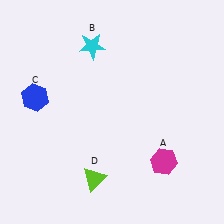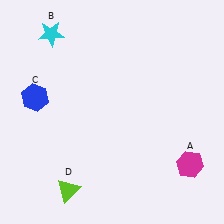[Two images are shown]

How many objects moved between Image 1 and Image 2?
3 objects moved between the two images.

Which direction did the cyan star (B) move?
The cyan star (B) moved left.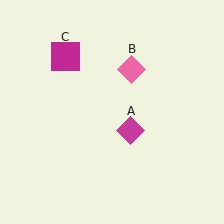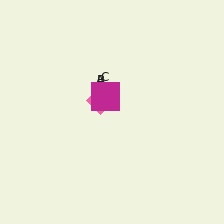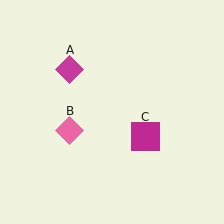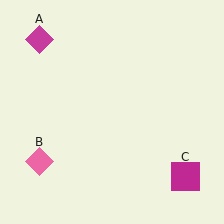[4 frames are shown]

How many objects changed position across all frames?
3 objects changed position: magenta diamond (object A), pink diamond (object B), magenta square (object C).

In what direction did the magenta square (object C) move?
The magenta square (object C) moved down and to the right.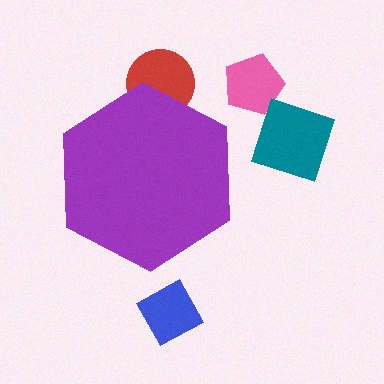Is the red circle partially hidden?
Yes, the red circle is partially hidden behind the purple hexagon.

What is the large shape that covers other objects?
A purple hexagon.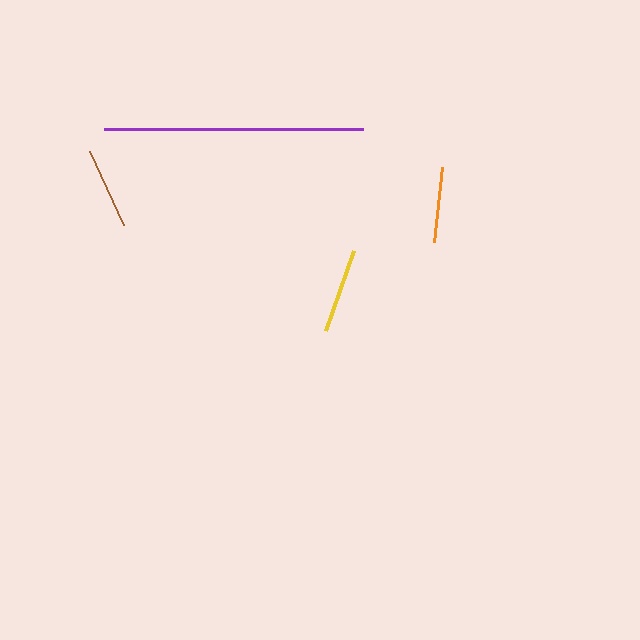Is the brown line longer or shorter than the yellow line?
The yellow line is longer than the brown line.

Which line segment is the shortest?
The orange line is the shortest at approximately 74 pixels.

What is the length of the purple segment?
The purple segment is approximately 260 pixels long.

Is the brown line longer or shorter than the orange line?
The brown line is longer than the orange line.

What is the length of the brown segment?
The brown segment is approximately 81 pixels long.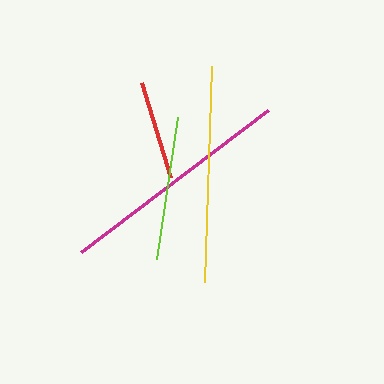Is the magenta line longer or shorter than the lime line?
The magenta line is longer than the lime line.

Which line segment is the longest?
The magenta line is the longest at approximately 235 pixels.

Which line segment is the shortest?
The red line is the shortest at approximately 99 pixels.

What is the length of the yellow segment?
The yellow segment is approximately 216 pixels long.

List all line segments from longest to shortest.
From longest to shortest: magenta, yellow, lime, red.